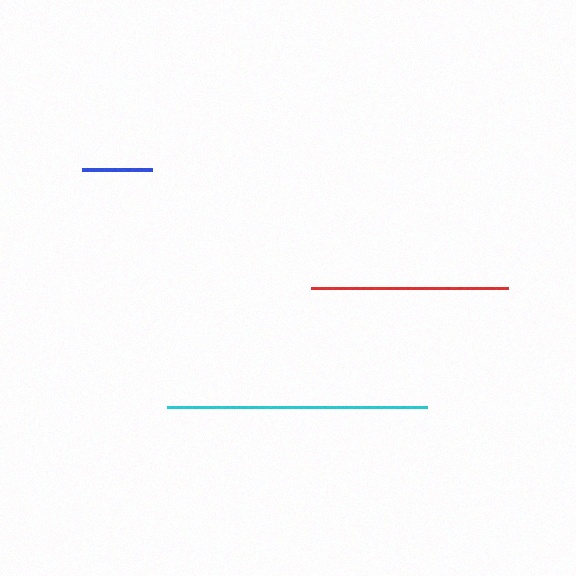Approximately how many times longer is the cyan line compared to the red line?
The cyan line is approximately 1.3 times the length of the red line.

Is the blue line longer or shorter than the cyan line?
The cyan line is longer than the blue line.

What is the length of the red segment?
The red segment is approximately 197 pixels long.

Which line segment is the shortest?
The blue line is the shortest at approximately 69 pixels.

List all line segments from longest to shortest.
From longest to shortest: cyan, red, blue.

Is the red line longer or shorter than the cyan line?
The cyan line is longer than the red line.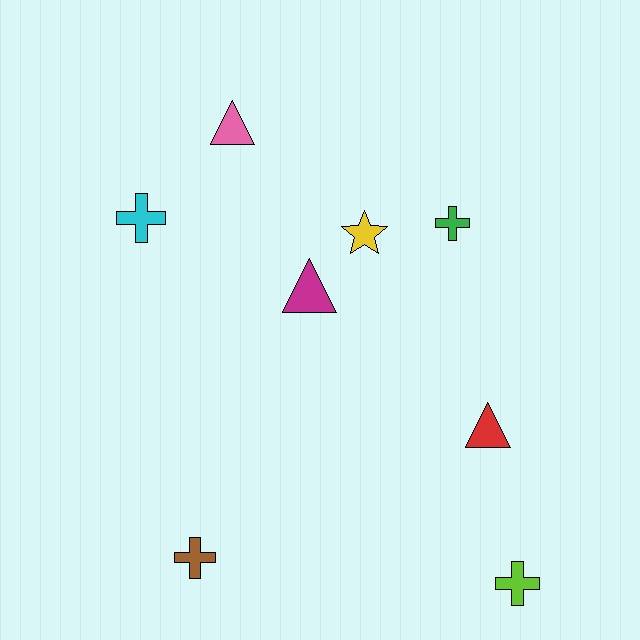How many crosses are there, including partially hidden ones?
There are 4 crosses.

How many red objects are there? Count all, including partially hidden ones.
There is 1 red object.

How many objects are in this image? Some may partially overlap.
There are 8 objects.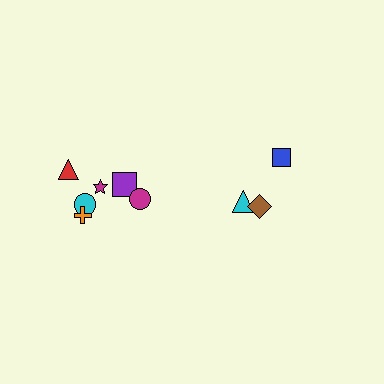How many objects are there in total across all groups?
There are 9 objects.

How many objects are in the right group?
There are 3 objects.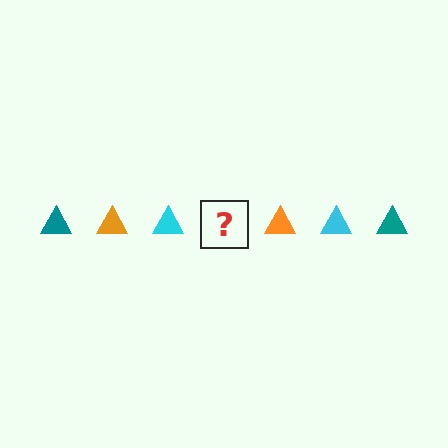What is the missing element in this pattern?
The missing element is a teal triangle.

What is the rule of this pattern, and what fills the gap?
The rule is that the pattern cycles through teal, orange, cyan triangles. The gap should be filled with a teal triangle.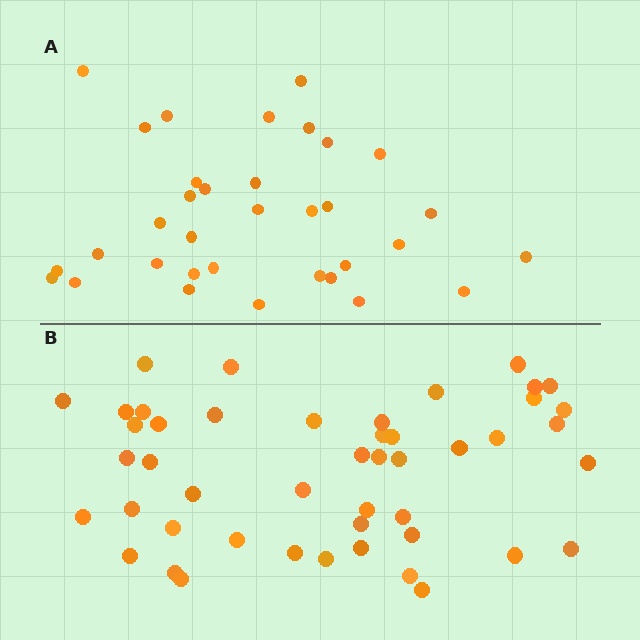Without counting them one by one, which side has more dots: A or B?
Region B (the bottom region) has more dots.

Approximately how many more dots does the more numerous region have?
Region B has approximately 15 more dots than region A.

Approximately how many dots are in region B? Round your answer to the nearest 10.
About 50 dots. (The exact count is 47, which rounds to 50.)